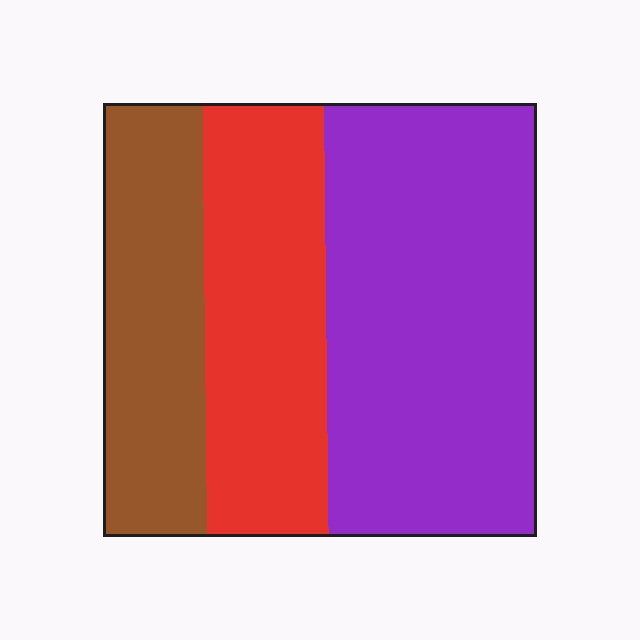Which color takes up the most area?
Purple, at roughly 50%.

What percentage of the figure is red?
Red takes up about one quarter (1/4) of the figure.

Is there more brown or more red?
Red.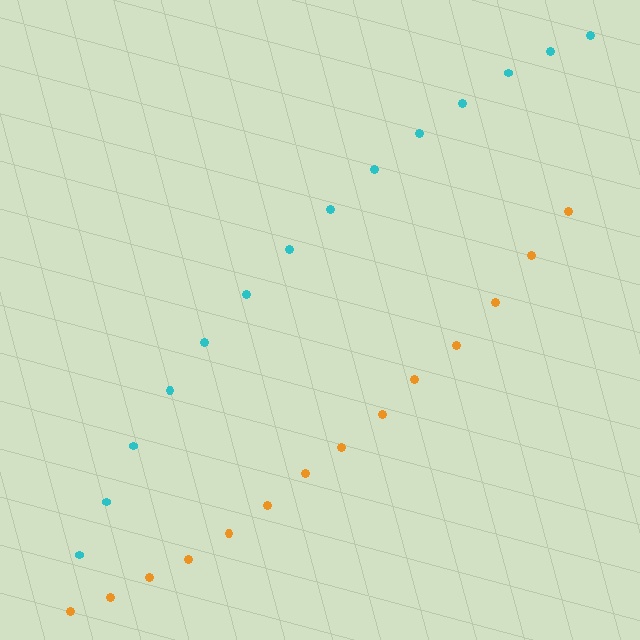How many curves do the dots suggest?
There are 2 distinct paths.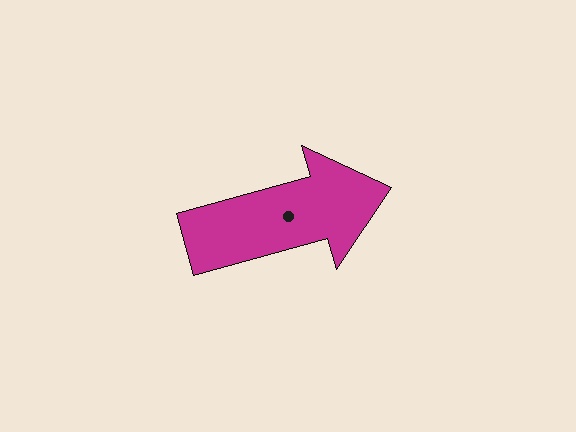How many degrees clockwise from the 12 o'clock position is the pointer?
Approximately 74 degrees.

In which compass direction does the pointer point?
East.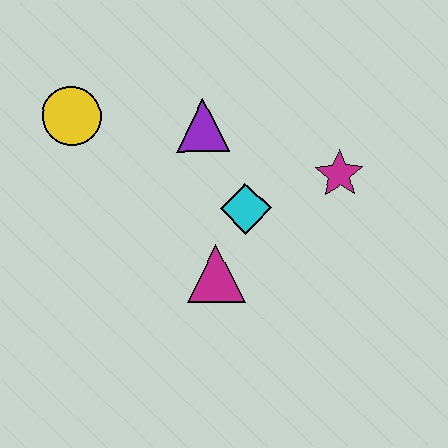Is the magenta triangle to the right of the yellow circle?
Yes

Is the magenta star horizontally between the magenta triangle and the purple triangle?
No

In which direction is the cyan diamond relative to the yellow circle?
The cyan diamond is to the right of the yellow circle.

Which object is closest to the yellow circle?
The purple triangle is closest to the yellow circle.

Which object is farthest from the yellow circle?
The magenta star is farthest from the yellow circle.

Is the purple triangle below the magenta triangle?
No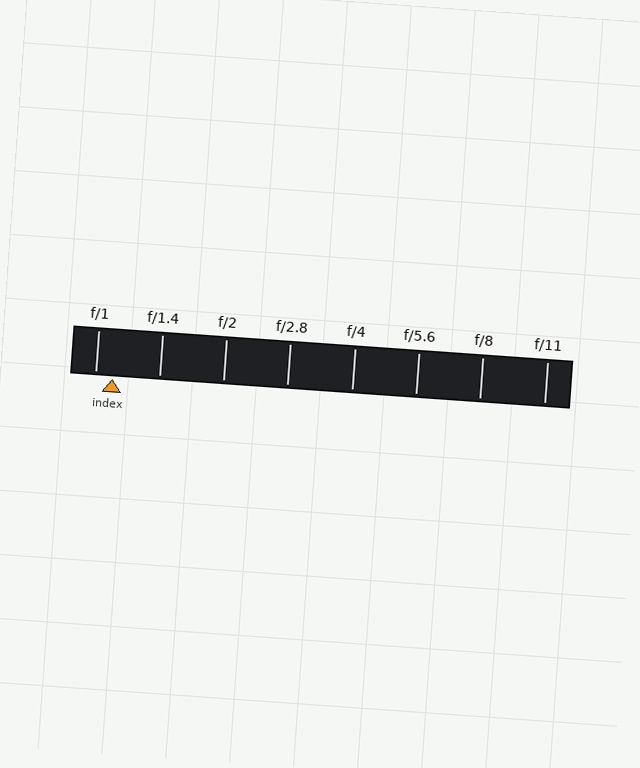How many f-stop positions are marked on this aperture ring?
There are 8 f-stop positions marked.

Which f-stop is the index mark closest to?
The index mark is closest to f/1.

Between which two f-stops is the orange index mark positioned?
The index mark is between f/1 and f/1.4.